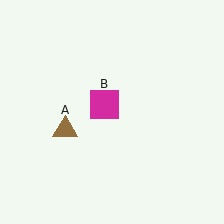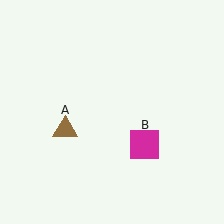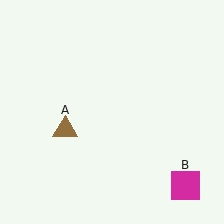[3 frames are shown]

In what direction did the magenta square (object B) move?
The magenta square (object B) moved down and to the right.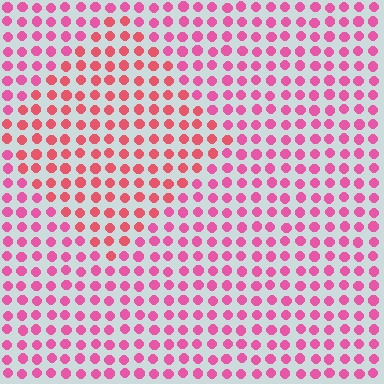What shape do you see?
I see a diamond.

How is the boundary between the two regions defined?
The boundary is defined purely by a slight shift in hue (about 25 degrees). Spacing, size, and orientation are identical on both sides.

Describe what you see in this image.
The image is filled with small pink elements in a uniform arrangement. A diamond-shaped region is visible where the elements are tinted to a slightly different hue, forming a subtle color boundary.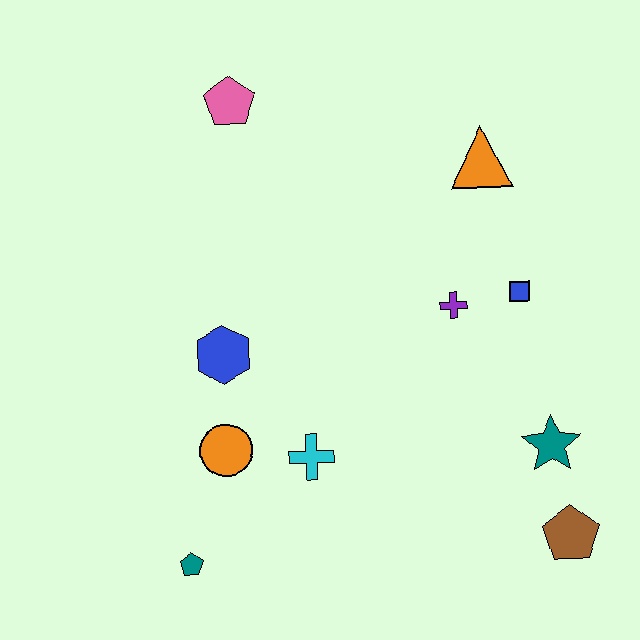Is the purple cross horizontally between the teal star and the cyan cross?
Yes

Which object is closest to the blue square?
The purple cross is closest to the blue square.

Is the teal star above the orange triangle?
No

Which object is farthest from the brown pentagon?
The pink pentagon is farthest from the brown pentagon.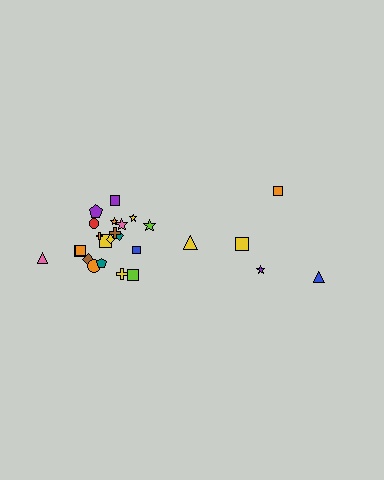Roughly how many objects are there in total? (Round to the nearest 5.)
Roughly 25 objects in total.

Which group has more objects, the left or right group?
The left group.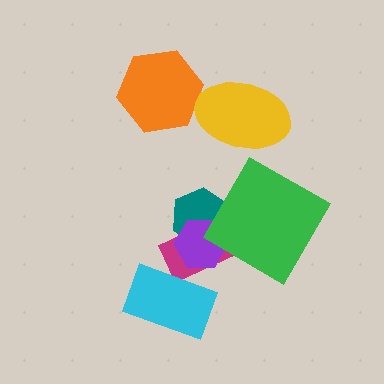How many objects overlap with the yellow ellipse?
0 objects overlap with the yellow ellipse.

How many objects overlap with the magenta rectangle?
3 objects overlap with the magenta rectangle.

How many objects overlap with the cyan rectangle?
1 object overlaps with the cyan rectangle.